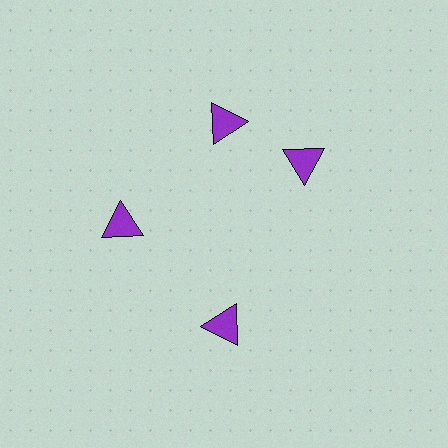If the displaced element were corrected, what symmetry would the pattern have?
It would have 4-fold rotational symmetry — the pattern would map onto itself every 90 degrees.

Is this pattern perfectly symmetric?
No. The 4 purple triangles are arranged in a ring, but one element near the 3 o'clock position is rotated out of alignment along the ring, breaking the 4-fold rotational symmetry.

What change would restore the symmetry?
The symmetry would be restored by rotating it back into even spacing with its neighbors so that all 4 triangles sit at equal angles and equal distance from the center.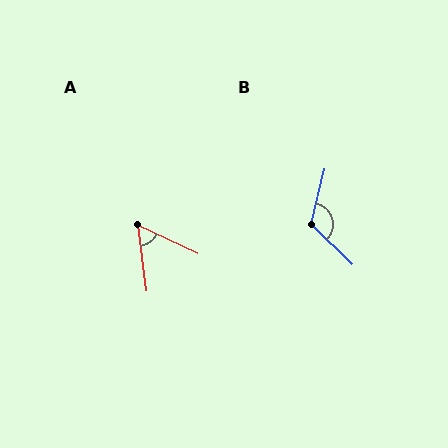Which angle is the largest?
B, at approximately 120 degrees.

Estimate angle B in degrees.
Approximately 120 degrees.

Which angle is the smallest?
A, at approximately 58 degrees.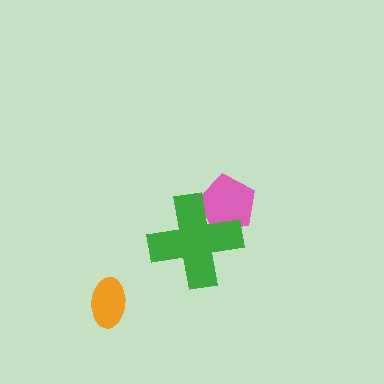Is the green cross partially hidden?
No, no other shape covers it.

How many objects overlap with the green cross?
1 object overlaps with the green cross.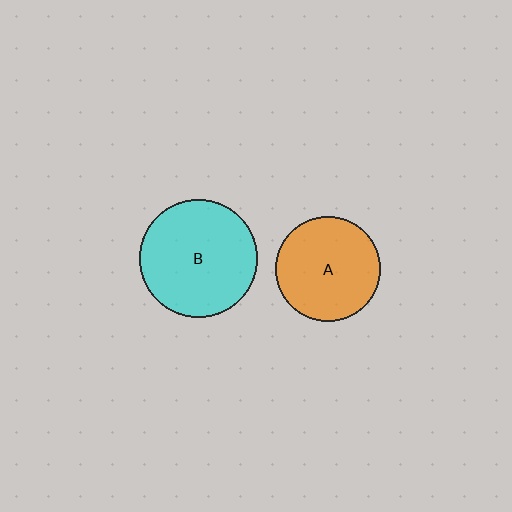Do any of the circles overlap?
No, none of the circles overlap.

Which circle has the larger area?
Circle B (cyan).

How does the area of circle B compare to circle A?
Approximately 1.3 times.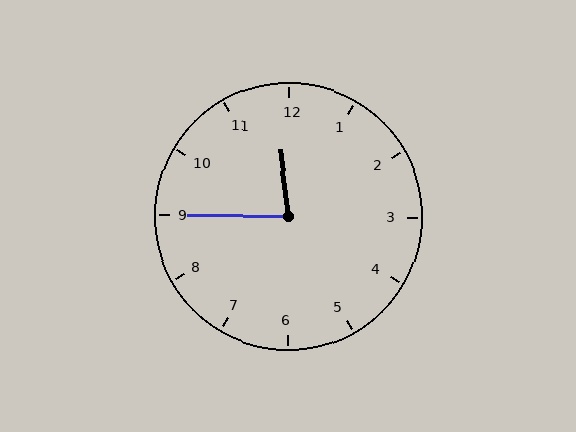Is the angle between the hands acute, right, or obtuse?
It is acute.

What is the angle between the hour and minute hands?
Approximately 82 degrees.